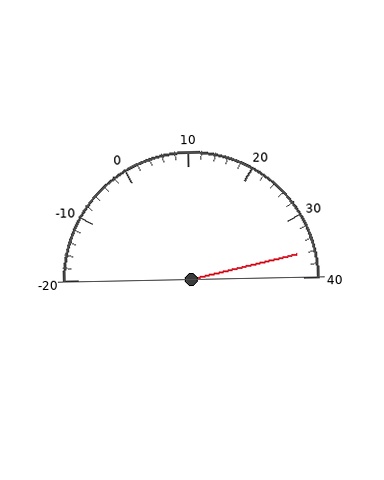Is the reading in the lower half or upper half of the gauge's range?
The reading is in the upper half of the range (-20 to 40).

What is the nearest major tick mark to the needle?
The nearest major tick mark is 40.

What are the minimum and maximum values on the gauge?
The gauge ranges from -20 to 40.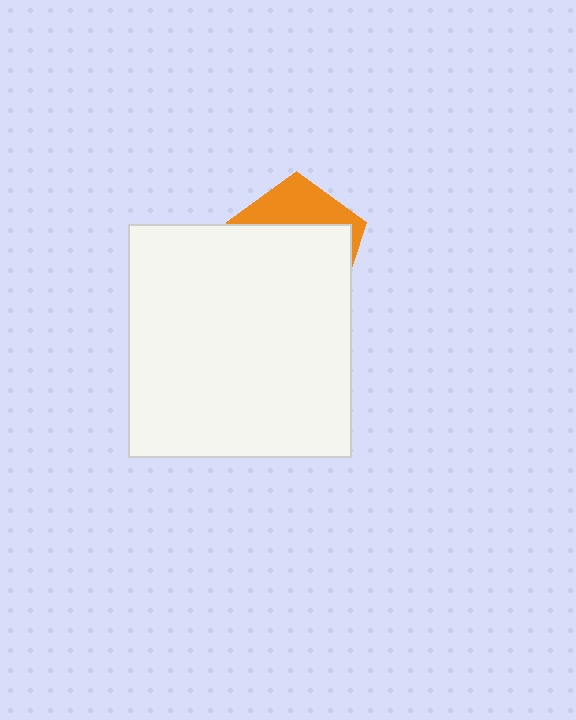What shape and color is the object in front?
The object in front is a white rectangle.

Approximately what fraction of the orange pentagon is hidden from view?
Roughly 69% of the orange pentagon is hidden behind the white rectangle.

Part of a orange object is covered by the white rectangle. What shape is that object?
It is a pentagon.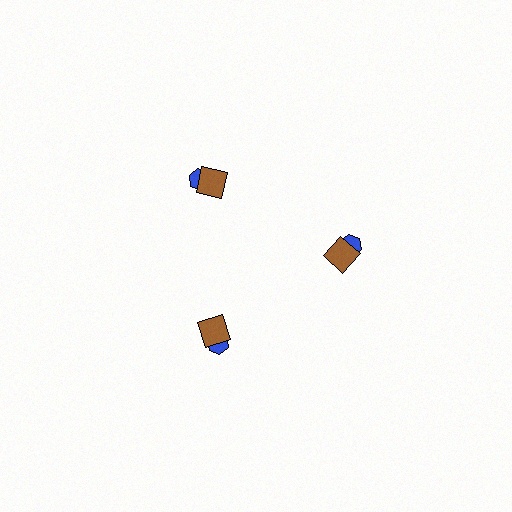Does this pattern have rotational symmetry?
Yes, this pattern has 3-fold rotational symmetry. It looks the same after rotating 120 degrees around the center.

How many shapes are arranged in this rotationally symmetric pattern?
There are 6 shapes, arranged in 3 groups of 2.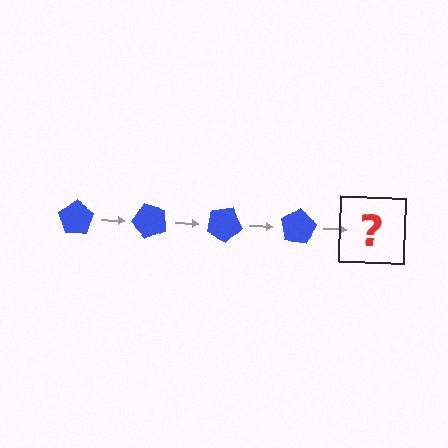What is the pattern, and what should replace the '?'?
The pattern is that the pentagon rotates 50 degrees each step. The '?' should be a blue pentagon rotated 200 degrees.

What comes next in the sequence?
The next element should be a blue pentagon rotated 200 degrees.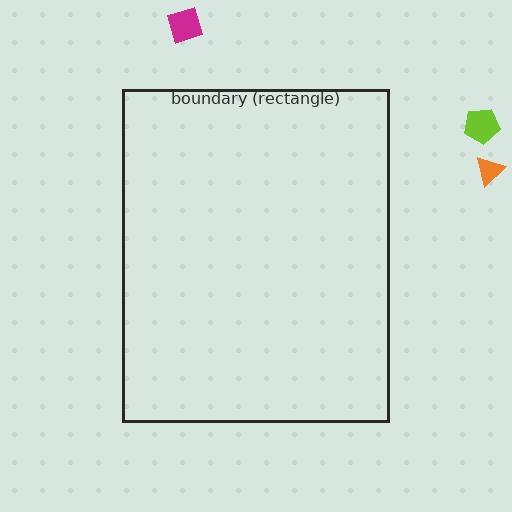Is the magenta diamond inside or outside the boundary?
Outside.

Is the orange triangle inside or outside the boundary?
Outside.